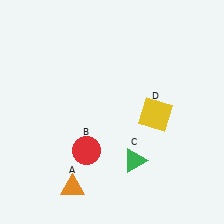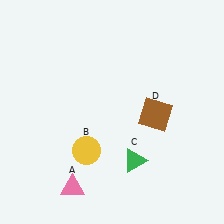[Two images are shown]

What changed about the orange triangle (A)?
In Image 1, A is orange. In Image 2, it changed to pink.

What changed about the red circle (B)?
In Image 1, B is red. In Image 2, it changed to yellow.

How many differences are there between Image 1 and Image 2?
There are 3 differences between the two images.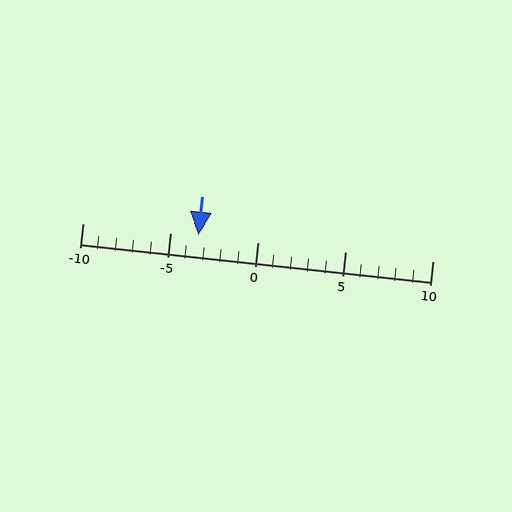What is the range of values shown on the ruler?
The ruler shows values from -10 to 10.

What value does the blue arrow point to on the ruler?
The blue arrow points to approximately -3.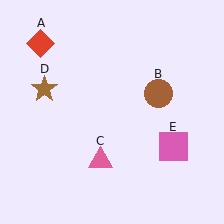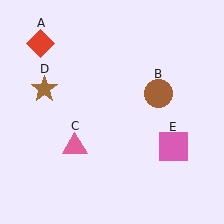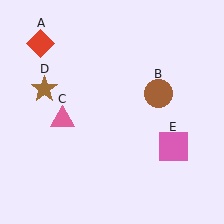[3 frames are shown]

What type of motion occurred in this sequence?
The pink triangle (object C) rotated clockwise around the center of the scene.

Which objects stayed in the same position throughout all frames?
Red diamond (object A) and brown circle (object B) and brown star (object D) and pink square (object E) remained stationary.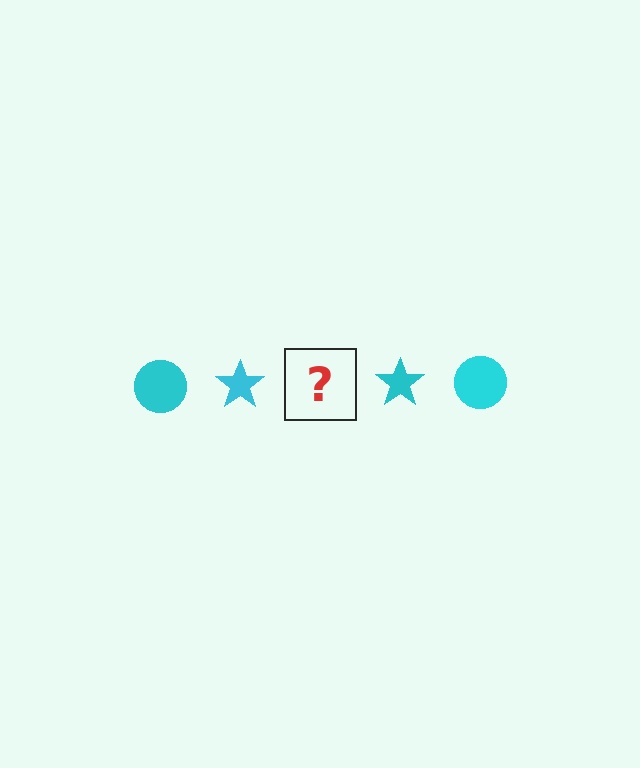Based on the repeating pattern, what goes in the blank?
The blank should be a cyan circle.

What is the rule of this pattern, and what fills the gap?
The rule is that the pattern cycles through circle, star shapes in cyan. The gap should be filled with a cyan circle.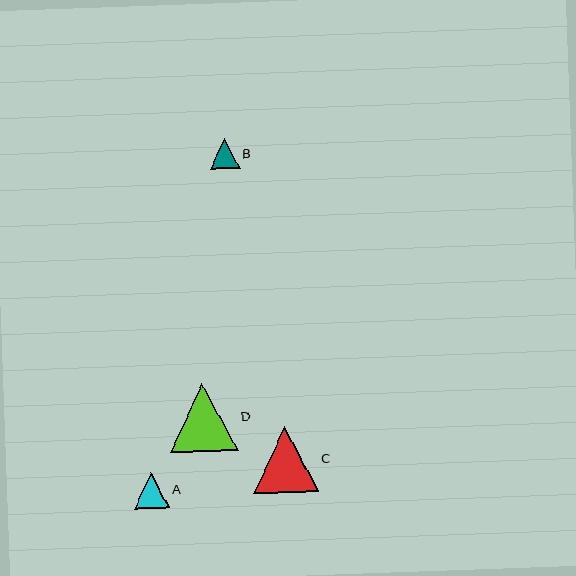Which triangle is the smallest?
Triangle B is the smallest with a size of approximately 30 pixels.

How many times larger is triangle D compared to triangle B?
Triangle D is approximately 2.3 times the size of triangle B.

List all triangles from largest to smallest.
From largest to smallest: D, C, A, B.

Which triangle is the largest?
Triangle D is the largest with a size of approximately 68 pixels.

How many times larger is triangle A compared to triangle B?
Triangle A is approximately 1.2 times the size of triangle B.